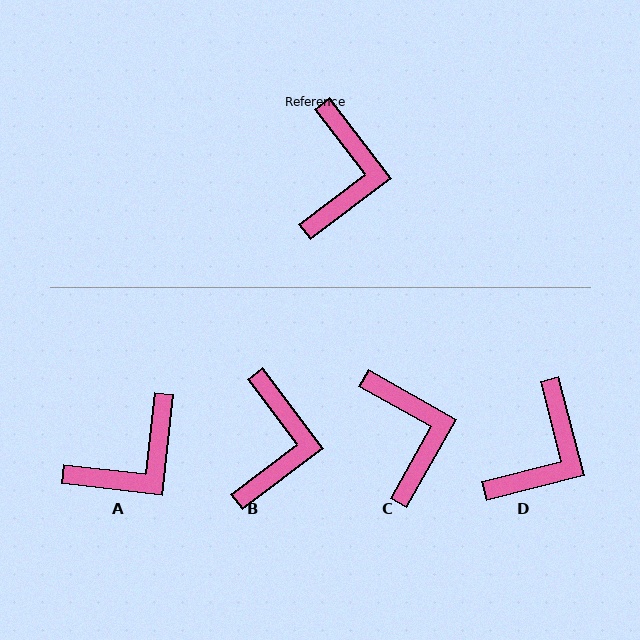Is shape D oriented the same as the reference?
No, it is off by about 23 degrees.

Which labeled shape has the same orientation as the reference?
B.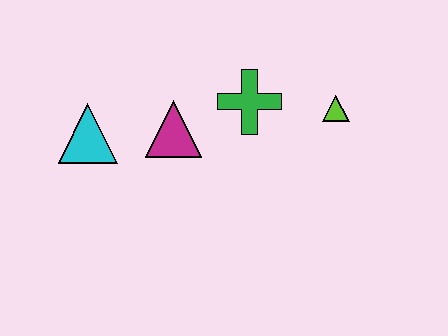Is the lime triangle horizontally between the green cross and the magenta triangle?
No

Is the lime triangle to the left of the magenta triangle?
No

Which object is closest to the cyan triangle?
The magenta triangle is closest to the cyan triangle.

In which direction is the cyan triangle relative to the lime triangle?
The cyan triangle is to the left of the lime triangle.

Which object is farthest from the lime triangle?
The cyan triangle is farthest from the lime triangle.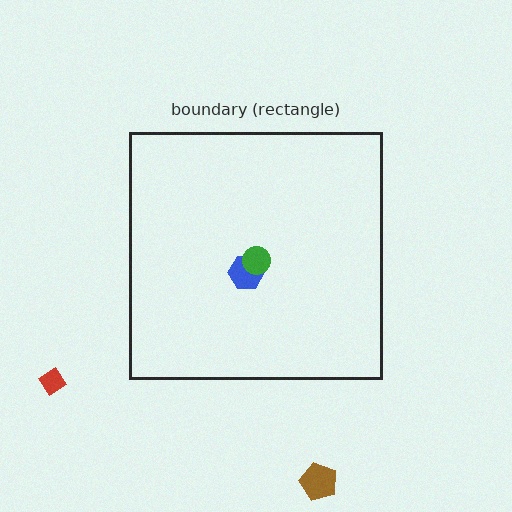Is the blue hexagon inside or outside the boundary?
Inside.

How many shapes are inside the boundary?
2 inside, 2 outside.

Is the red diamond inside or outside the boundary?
Outside.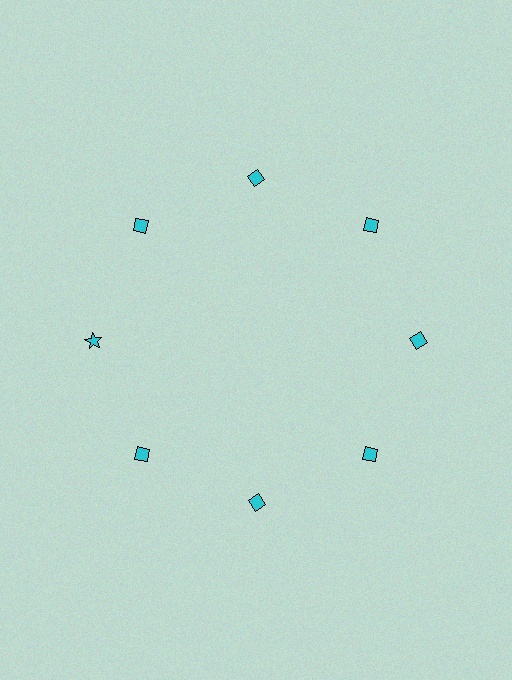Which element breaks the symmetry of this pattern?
The cyan star at roughly the 9 o'clock position breaks the symmetry. All other shapes are cyan diamonds.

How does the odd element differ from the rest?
It has a different shape: star instead of diamond.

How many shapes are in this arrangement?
There are 8 shapes arranged in a ring pattern.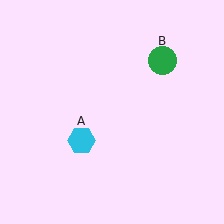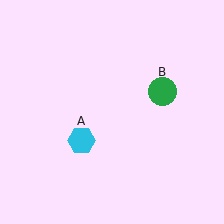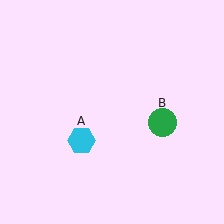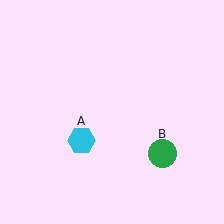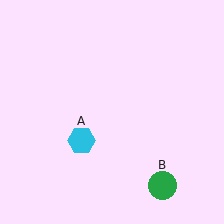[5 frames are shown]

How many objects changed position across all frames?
1 object changed position: green circle (object B).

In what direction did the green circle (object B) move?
The green circle (object B) moved down.